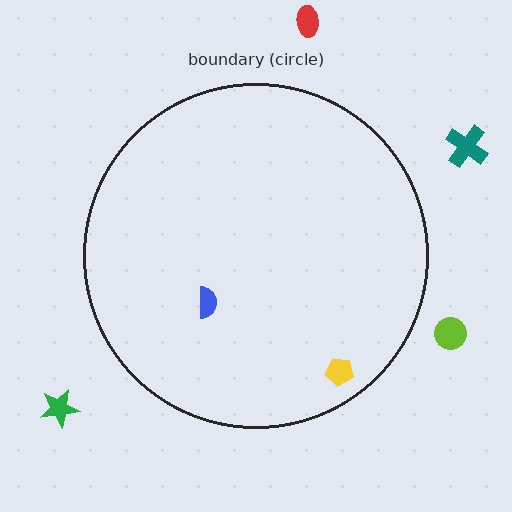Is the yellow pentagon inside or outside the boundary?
Inside.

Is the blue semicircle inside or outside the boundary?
Inside.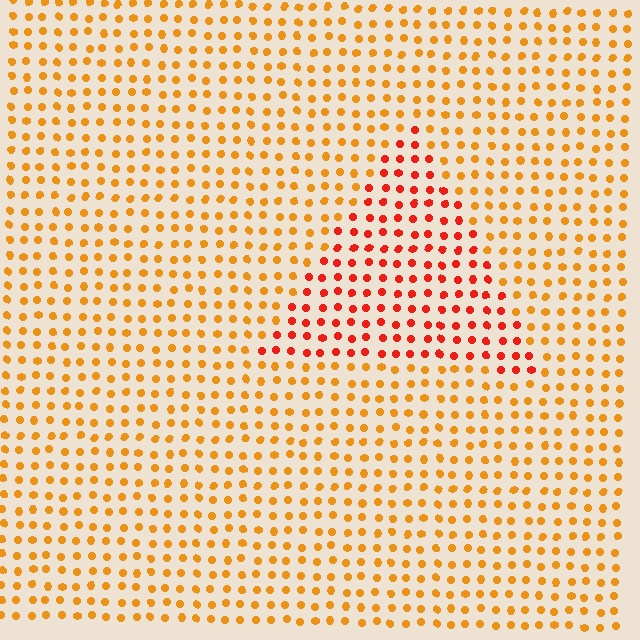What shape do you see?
I see a triangle.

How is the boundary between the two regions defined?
The boundary is defined purely by a slight shift in hue (about 33 degrees). Spacing, size, and orientation are identical on both sides.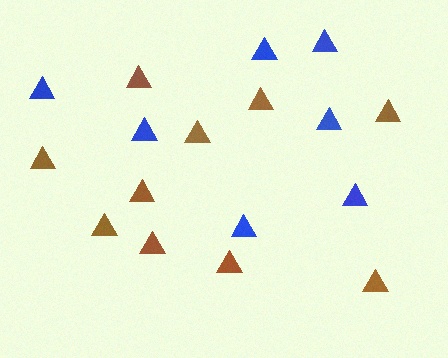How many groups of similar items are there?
There are 2 groups: one group of blue triangles (7) and one group of brown triangles (10).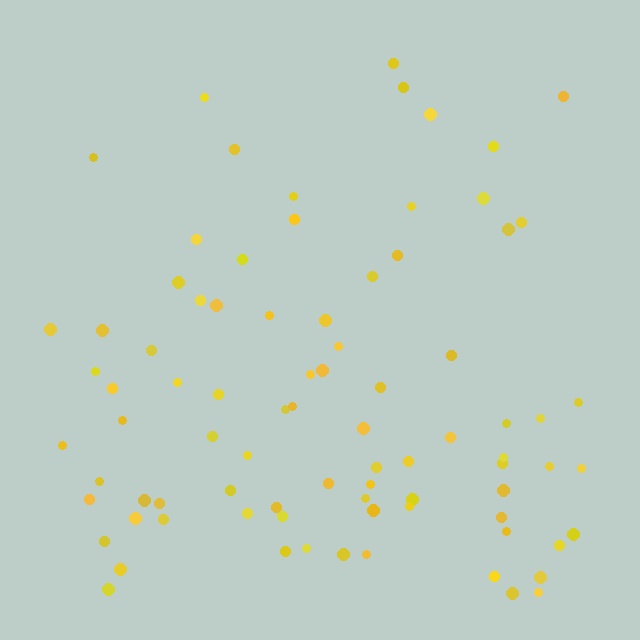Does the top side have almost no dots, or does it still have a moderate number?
Still a moderate number, just noticeably fewer than the bottom.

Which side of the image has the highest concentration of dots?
The bottom.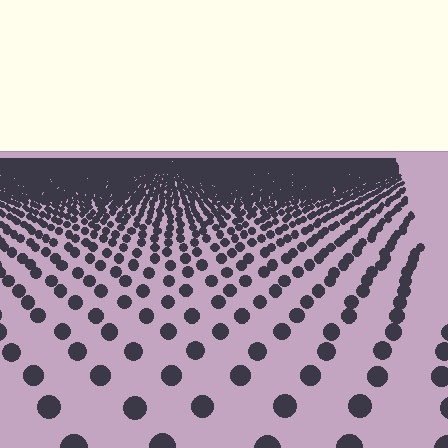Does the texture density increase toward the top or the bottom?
Density increases toward the top.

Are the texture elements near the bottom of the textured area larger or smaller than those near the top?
Larger. Near the bottom, elements are closer to the viewer and appear at a bigger on-screen size.